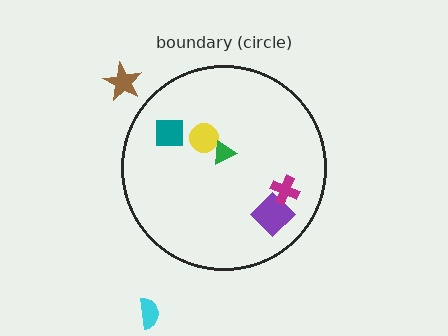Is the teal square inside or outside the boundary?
Inside.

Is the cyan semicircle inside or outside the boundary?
Outside.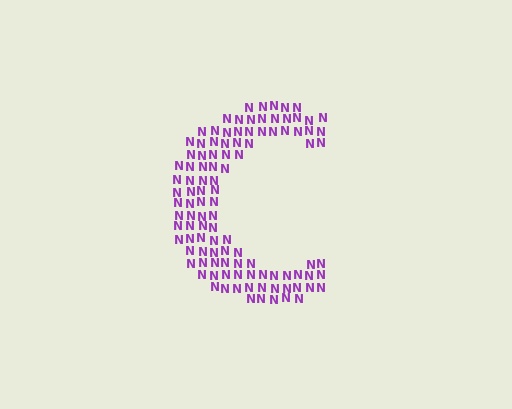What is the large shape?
The large shape is the letter C.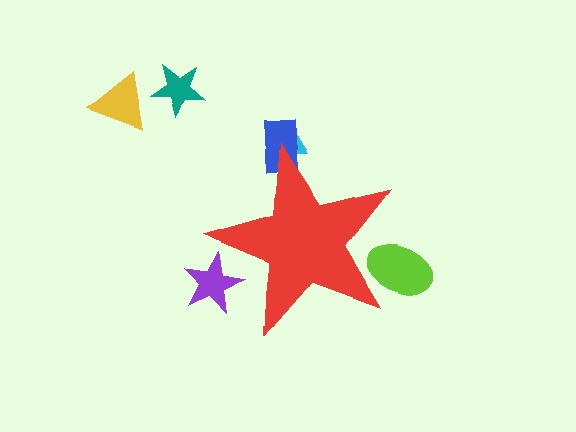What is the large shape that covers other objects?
A red star.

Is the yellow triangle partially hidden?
No, the yellow triangle is fully visible.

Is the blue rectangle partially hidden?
Yes, the blue rectangle is partially hidden behind the red star.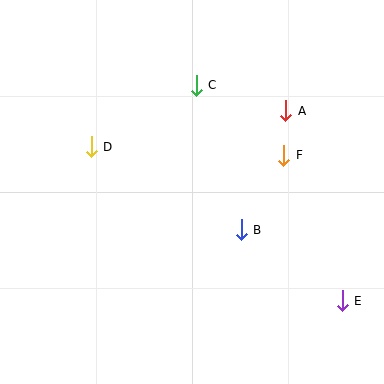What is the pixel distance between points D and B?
The distance between D and B is 171 pixels.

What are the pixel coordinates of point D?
Point D is at (91, 147).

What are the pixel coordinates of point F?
Point F is at (284, 155).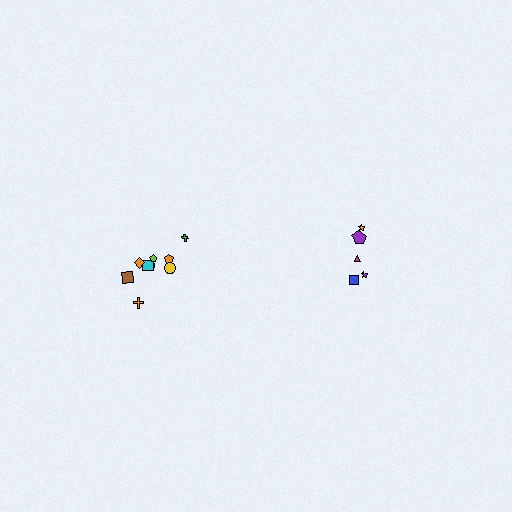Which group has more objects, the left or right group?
The left group.